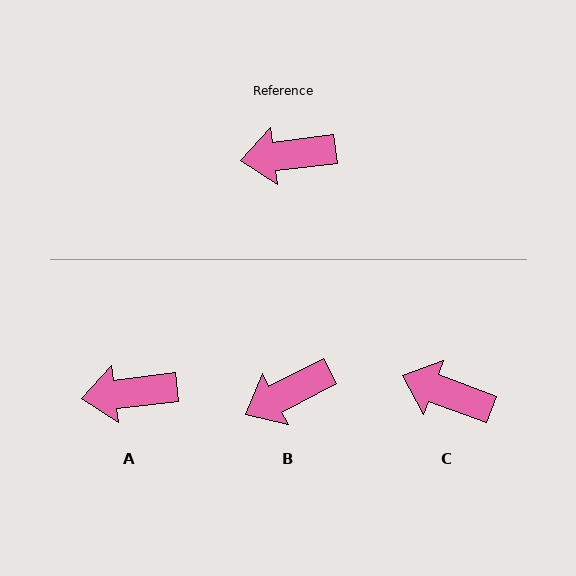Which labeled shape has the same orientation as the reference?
A.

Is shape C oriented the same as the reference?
No, it is off by about 27 degrees.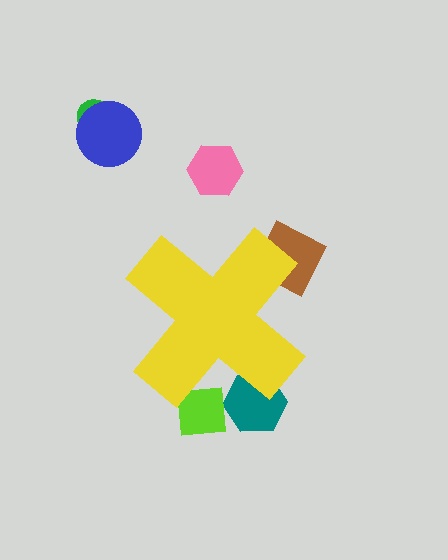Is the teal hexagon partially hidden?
Yes, the teal hexagon is partially hidden behind the yellow cross.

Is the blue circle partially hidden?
No, the blue circle is fully visible.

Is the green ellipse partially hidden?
No, the green ellipse is fully visible.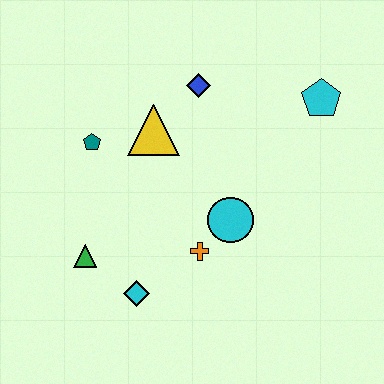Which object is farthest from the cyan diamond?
The cyan pentagon is farthest from the cyan diamond.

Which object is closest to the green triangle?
The cyan diamond is closest to the green triangle.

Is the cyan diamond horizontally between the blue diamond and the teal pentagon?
Yes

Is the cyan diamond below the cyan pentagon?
Yes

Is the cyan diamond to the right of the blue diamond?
No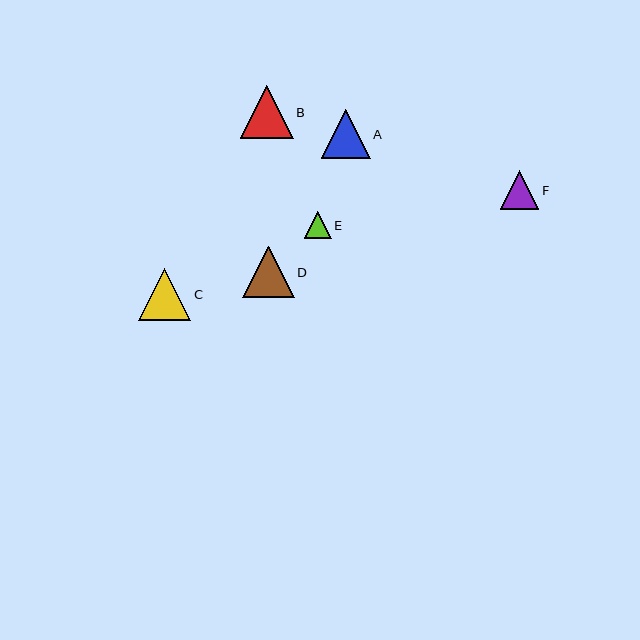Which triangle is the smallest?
Triangle E is the smallest with a size of approximately 27 pixels.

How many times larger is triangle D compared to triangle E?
Triangle D is approximately 1.9 times the size of triangle E.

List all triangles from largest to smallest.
From largest to smallest: B, C, D, A, F, E.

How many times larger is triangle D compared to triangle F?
Triangle D is approximately 1.3 times the size of triangle F.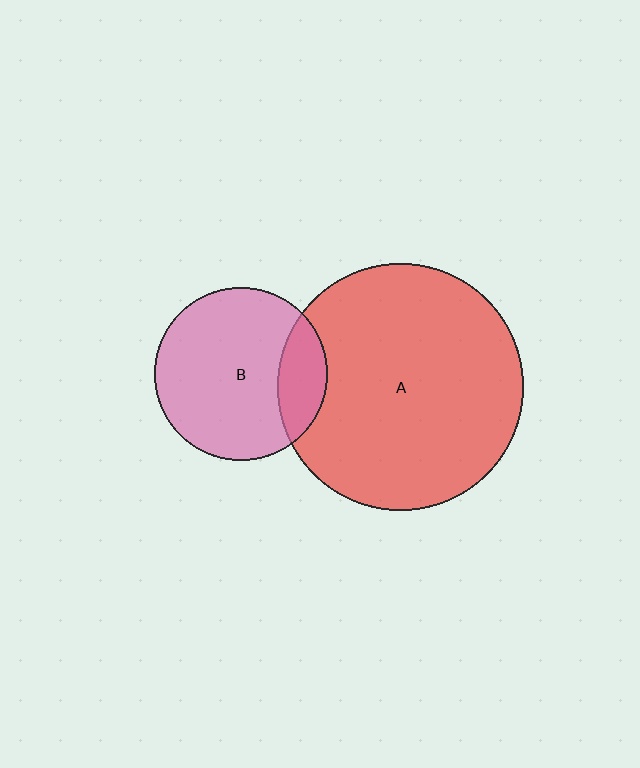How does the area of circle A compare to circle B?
Approximately 2.0 times.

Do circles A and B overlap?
Yes.